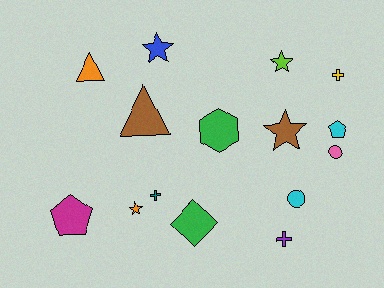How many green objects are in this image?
There are 2 green objects.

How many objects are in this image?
There are 15 objects.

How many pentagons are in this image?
There are 2 pentagons.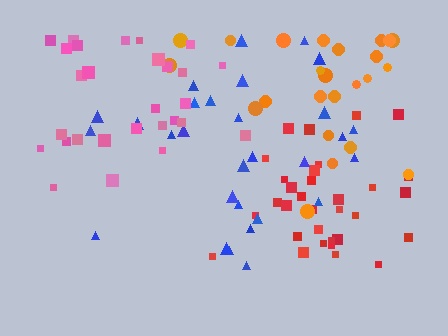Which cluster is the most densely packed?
Red.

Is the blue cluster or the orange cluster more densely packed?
Blue.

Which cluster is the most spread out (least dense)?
Orange.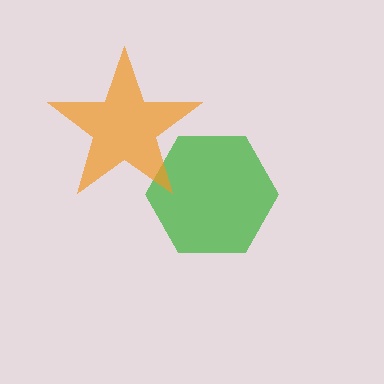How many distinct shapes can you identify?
There are 2 distinct shapes: a green hexagon, an orange star.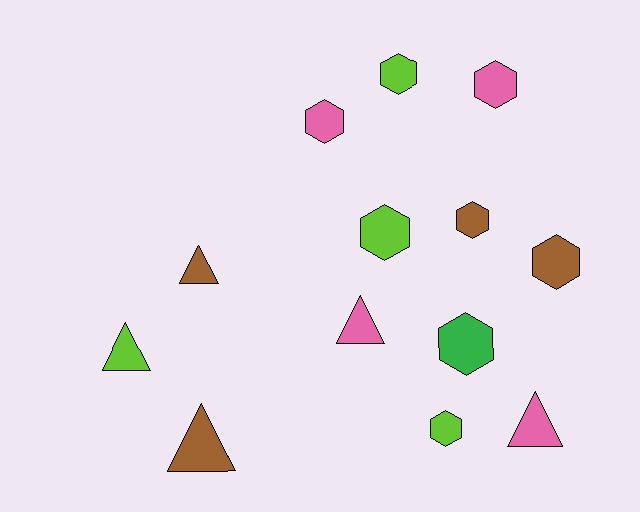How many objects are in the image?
There are 13 objects.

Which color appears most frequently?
Lime, with 4 objects.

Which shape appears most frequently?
Hexagon, with 8 objects.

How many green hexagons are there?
There is 1 green hexagon.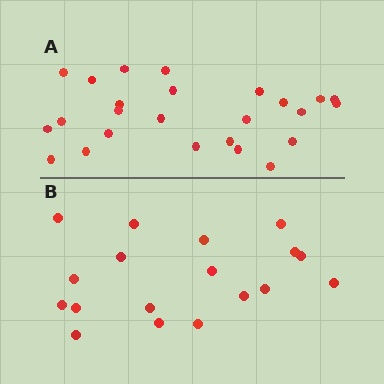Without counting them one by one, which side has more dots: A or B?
Region A (the top region) has more dots.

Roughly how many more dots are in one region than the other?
Region A has roughly 8 or so more dots than region B.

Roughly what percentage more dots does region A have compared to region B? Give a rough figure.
About 40% more.